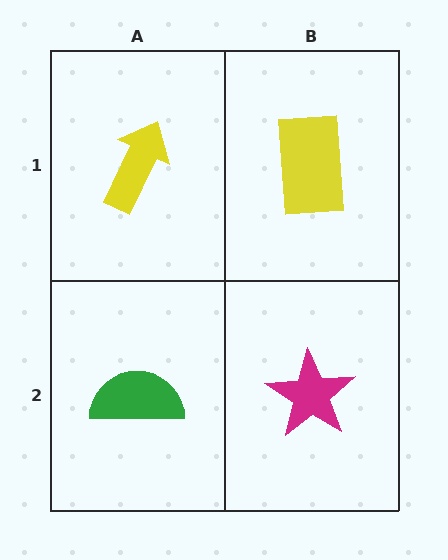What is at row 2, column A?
A green semicircle.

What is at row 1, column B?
A yellow rectangle.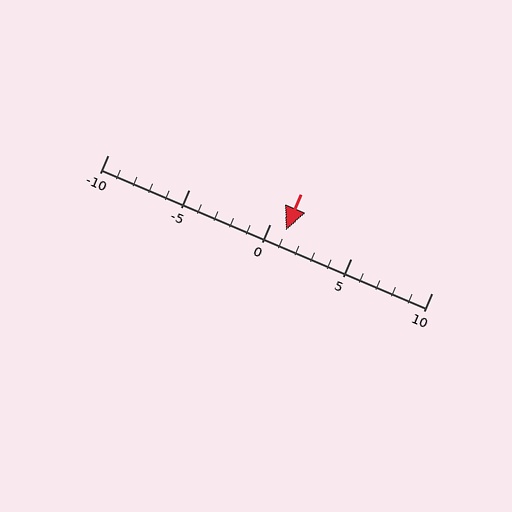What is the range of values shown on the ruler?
The ruler shows values from -10 to 10.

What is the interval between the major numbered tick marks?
The major tick marks are spaced 5 units apart.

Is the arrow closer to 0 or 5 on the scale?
The arrow is closer to 0.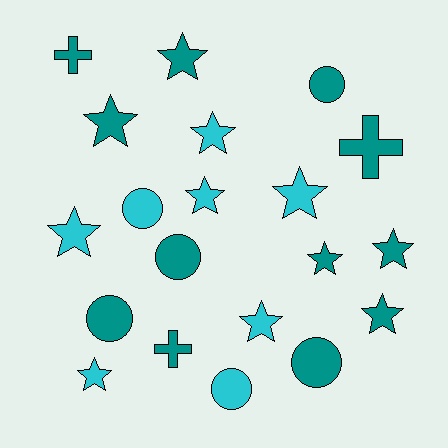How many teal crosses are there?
There are 3 teal crosses.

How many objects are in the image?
There are 20 objects.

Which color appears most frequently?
Teal, with 12 objects.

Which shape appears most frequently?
Star, with 11 objects.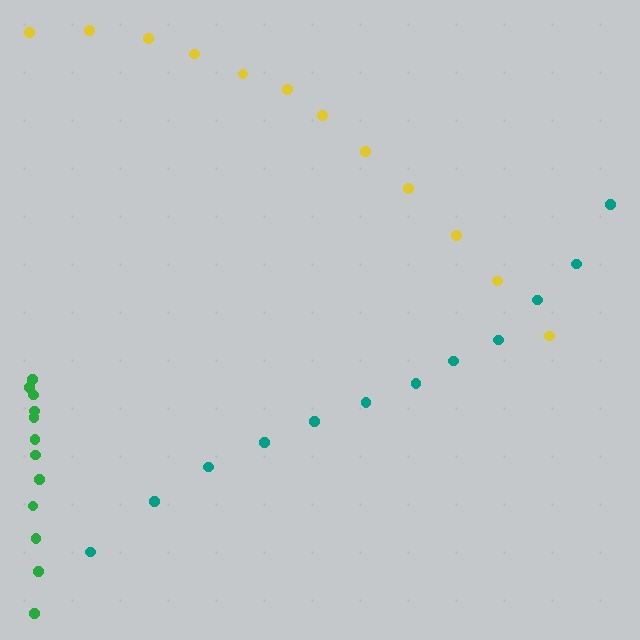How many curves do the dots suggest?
There are 3 distinct paths.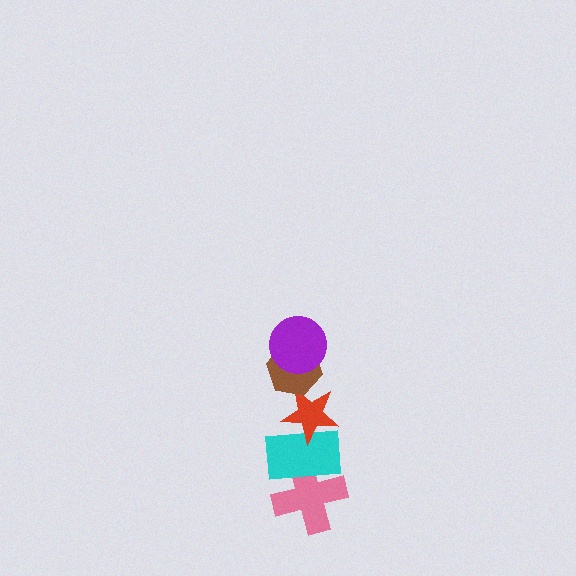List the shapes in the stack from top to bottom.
From top to bottom: the purple circle, the brown hexagon, the red star, the cyan rectangle, the pink cross.